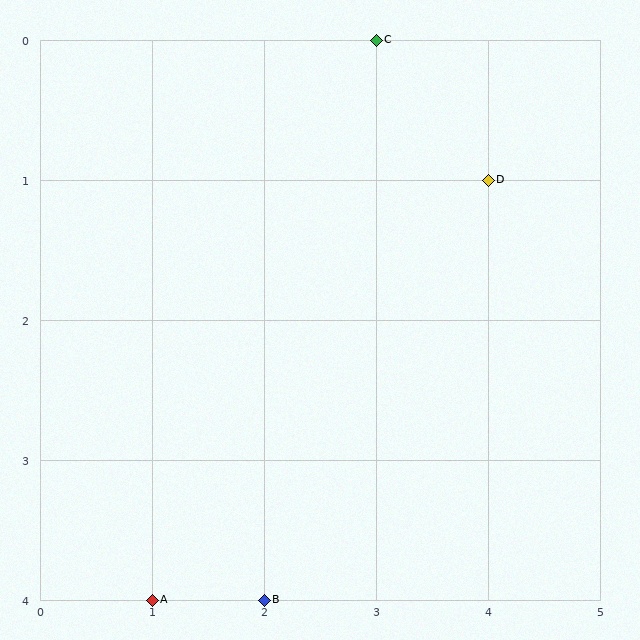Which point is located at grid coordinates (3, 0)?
Point C is at (3, 0).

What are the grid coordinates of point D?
Point D is at grid coordinates (4, 1).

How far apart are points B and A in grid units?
Points B and A are 1 column apart.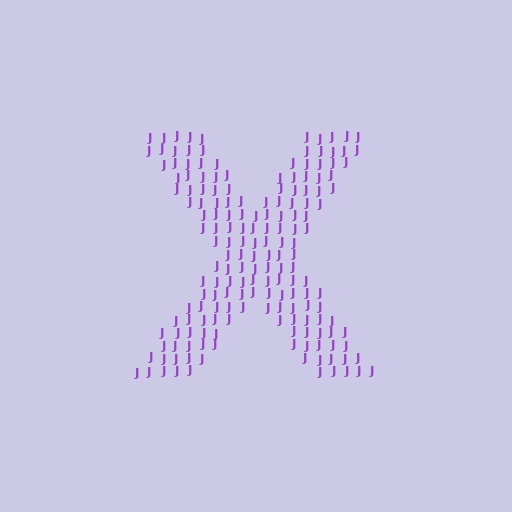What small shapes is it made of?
It is made of small letter J's.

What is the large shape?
The large shape is the letter X.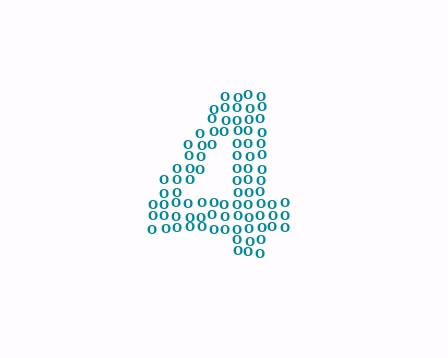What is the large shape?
The large shape is the digit 4.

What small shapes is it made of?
It is made of small letter O's.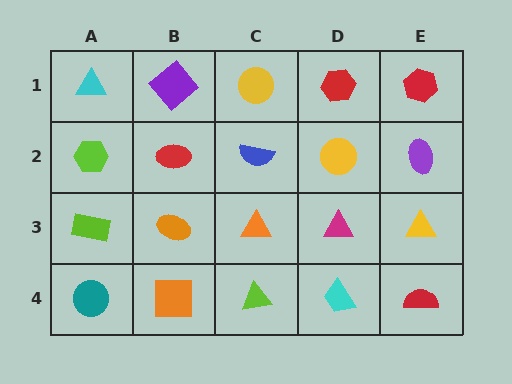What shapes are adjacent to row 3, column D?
A yellow circle (row 2, column D), a cyan trapezoid (row 4, column D), an orange triangle (row 3, column C), a yellow triangle (row 3, column E).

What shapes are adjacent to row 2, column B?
A purple diamond (row 1, column B), an orange ellipse (row 3, column B), a lime hexagon (row 2, column A), a blue semicircle (row 2, column C).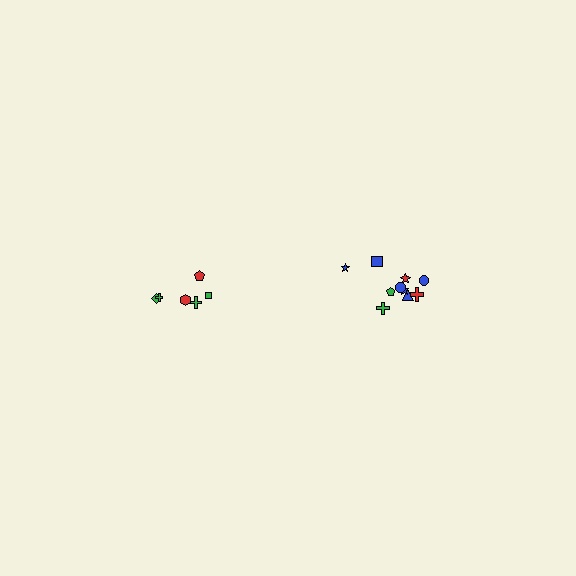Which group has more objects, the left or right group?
The right group.